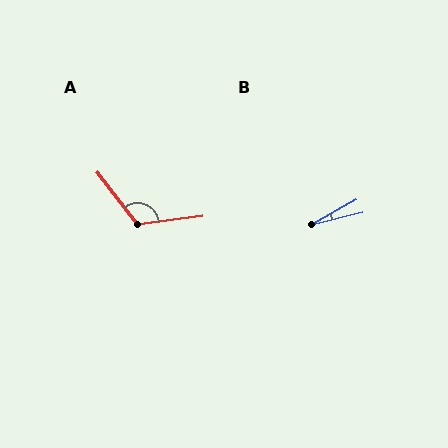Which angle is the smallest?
B, at approximately 16 degrees.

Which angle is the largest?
A, at approximately 121 degrees.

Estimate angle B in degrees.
Approximately 16 degrees.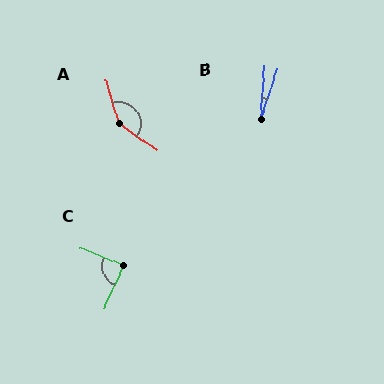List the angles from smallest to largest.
B (15°), C (86°), A (141°).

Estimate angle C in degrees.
Approximately 86 degrees.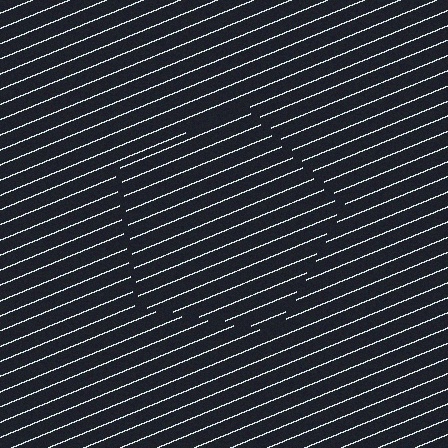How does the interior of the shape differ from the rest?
The interior of the shape contains the same grating, shifted by half a period — the contour is defined by the phase discontinuity where line-ends from the inner and outer gratings abut.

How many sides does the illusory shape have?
5 sides — the line-ends trace a pentagon.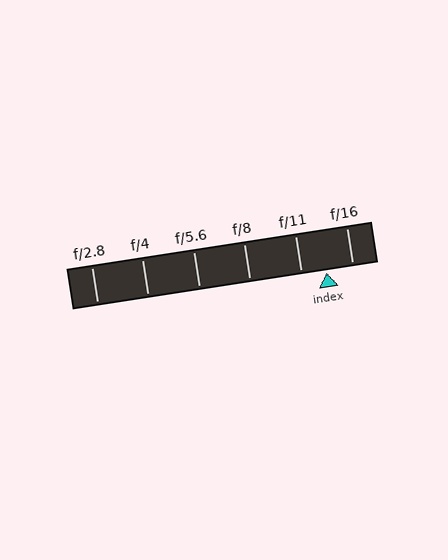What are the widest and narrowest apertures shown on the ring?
The widest aperture shown is f/2.8 and the narrowest is f/16.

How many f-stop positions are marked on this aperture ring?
There are 6 f-stop positions marked.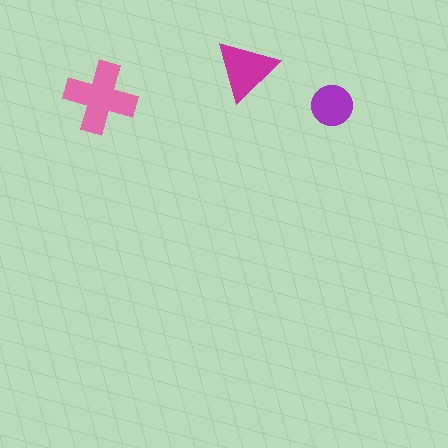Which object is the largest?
The pink cross.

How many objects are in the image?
There are 3 objects in the image.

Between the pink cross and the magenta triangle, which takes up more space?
The pink cross.